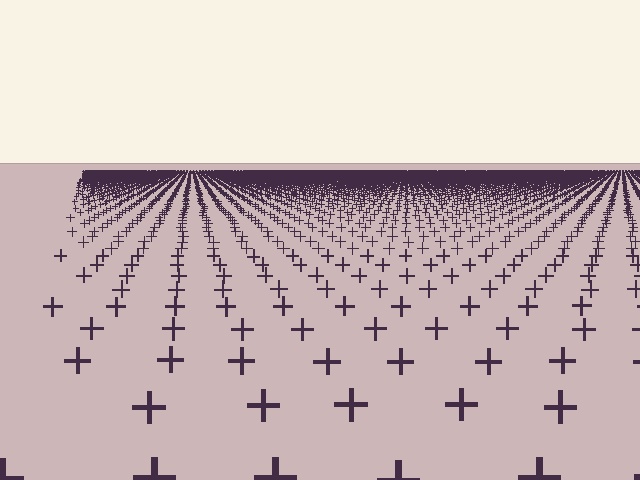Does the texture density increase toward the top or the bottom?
Density increases toward the top.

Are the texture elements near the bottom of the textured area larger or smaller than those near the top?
Larger. Near the bottom, elements are closer to the viewer and appear at a bigger on-screen size.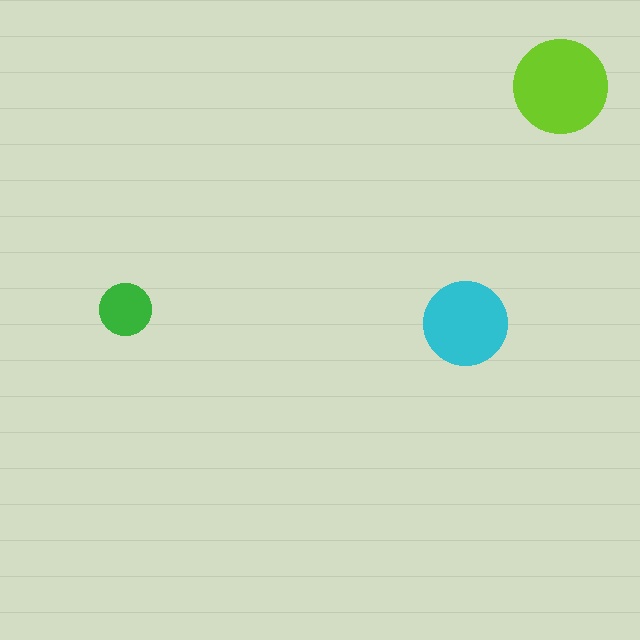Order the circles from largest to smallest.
the lime one, the cyan one, the green one.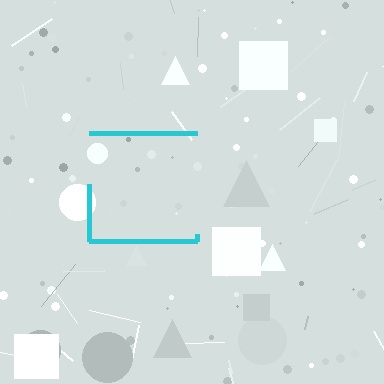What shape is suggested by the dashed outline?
The dashed outline suggests a square.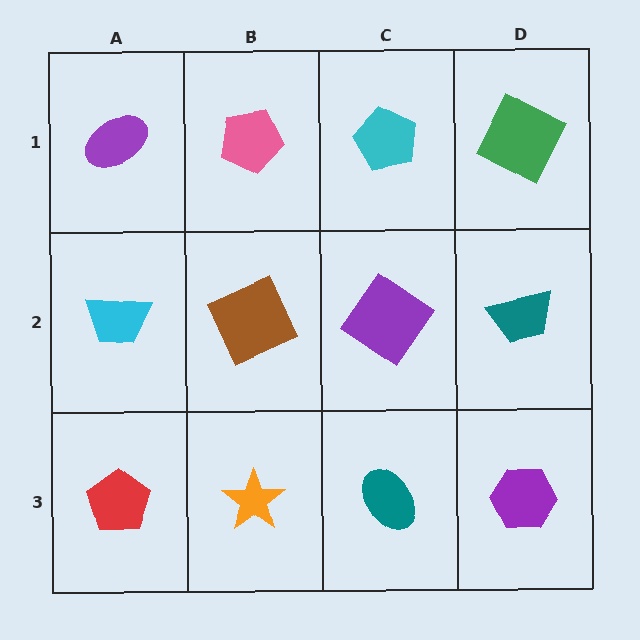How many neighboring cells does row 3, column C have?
3.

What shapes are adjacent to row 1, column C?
A purple diamond (row 2, column C), a pink pentagon (row 1, column B), a green square (row 1, column D).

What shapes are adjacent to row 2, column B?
A pink pentagon (row 1, column B), an orange star (row 3, column B), a cyan trapezoid (row 2, column A), a purple diamond (row 2, column C).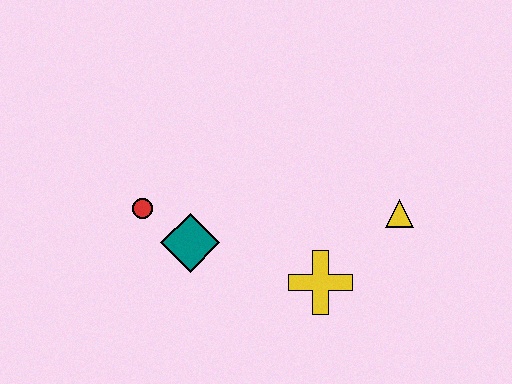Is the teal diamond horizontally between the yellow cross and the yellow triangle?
No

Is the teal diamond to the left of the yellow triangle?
Yes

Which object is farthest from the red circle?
The yellow triangle is farthest from the red circle.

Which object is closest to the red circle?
The teal diamond is closest to the red circle.